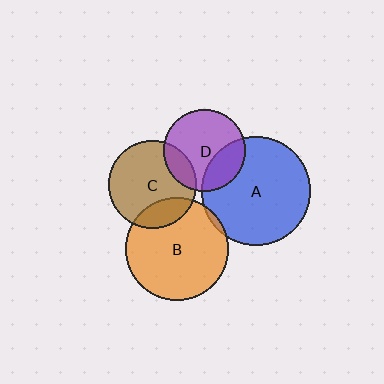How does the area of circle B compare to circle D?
Approximately 1.6 times.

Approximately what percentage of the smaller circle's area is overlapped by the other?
Approximately 5%.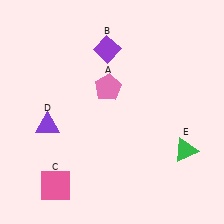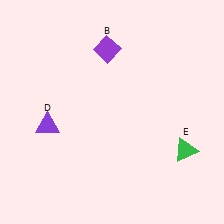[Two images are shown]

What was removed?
The pink pentagon (A), the pink square (C) were removed in Image 2.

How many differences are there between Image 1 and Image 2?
There are 2 differences between the two images.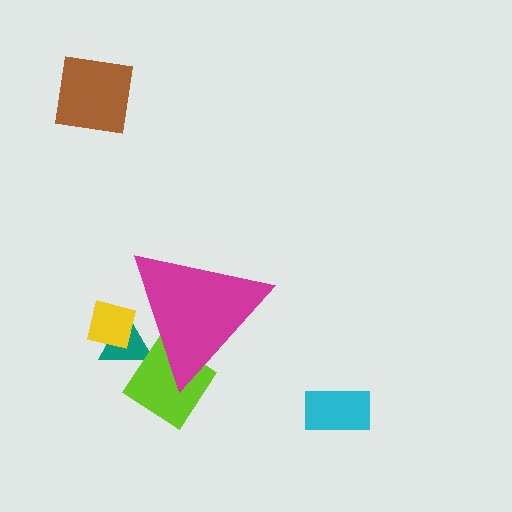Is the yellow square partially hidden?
Yes, the yellow square is partially hidden behind the magenta triangle.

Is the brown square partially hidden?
No, the brown square is fully visible.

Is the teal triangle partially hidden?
Yes, the teal triangle is partially hidden behind the magenta triangle.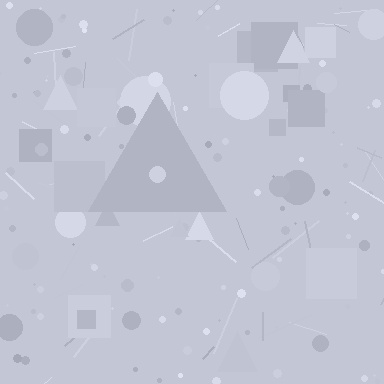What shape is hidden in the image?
A triangle is hidden in the image.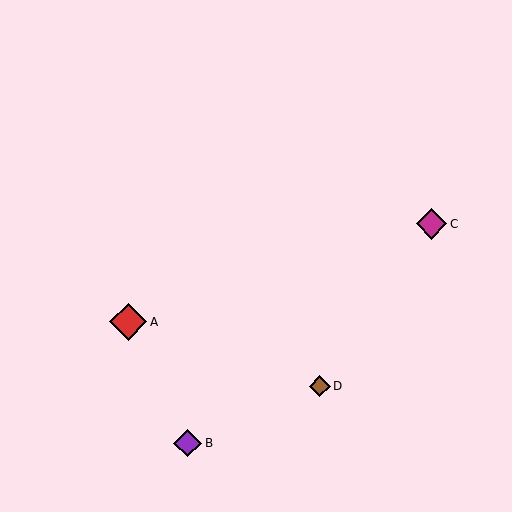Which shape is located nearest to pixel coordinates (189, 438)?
The purple diamond (labeled B) at (188, 443) is nearest to that location.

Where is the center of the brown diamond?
The center of the brown diamond is at (320, 386).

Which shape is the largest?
The red diamond (labeled A) is the largest.